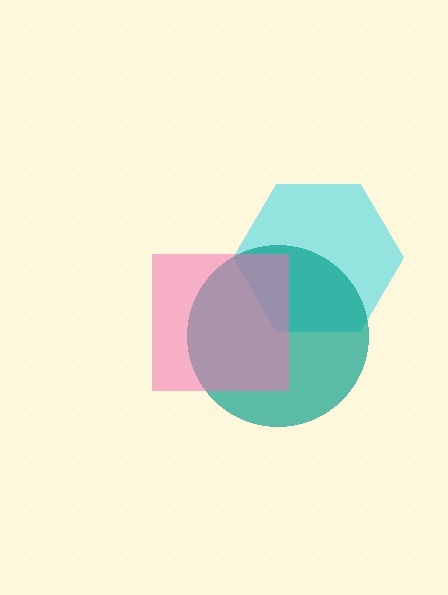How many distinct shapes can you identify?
There are 3 distinct shapes: a cyan hexagon, a teal circle, a pink square.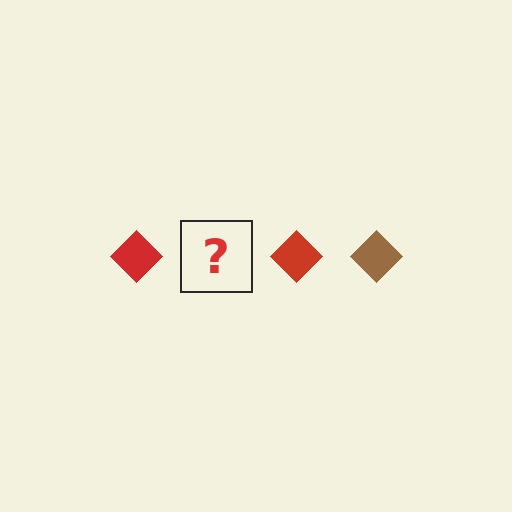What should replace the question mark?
The question mark should be replaced with a brown diamond.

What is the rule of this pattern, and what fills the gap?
The rule is that the pattern cycles through red, brown diamonds. The gap should be filled with a brown diamond.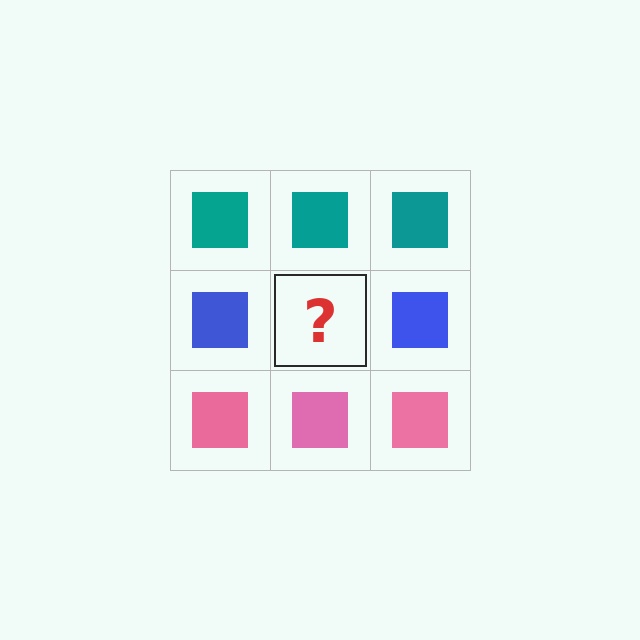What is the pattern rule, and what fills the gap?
The rule is that each row has a consistent color. The gap should be filled with a blue square.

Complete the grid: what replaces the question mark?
The question mark should be replaced with a blue square.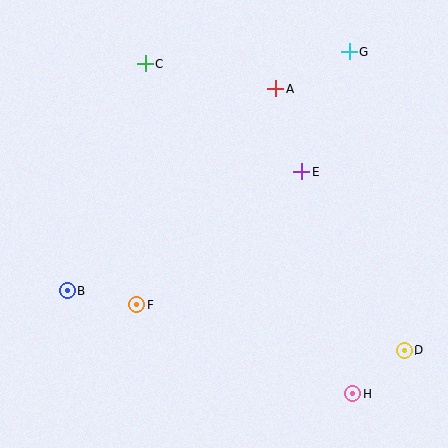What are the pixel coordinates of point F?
Point F is at (137, 305).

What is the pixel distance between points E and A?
The distance between E and A is 87 pixels.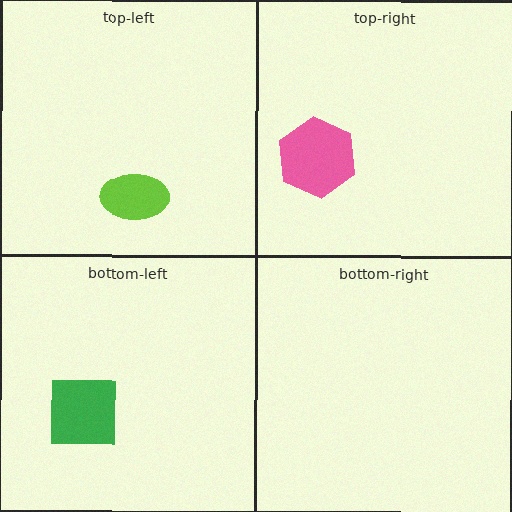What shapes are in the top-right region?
The pink hexagon.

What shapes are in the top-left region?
The lime ellipse.